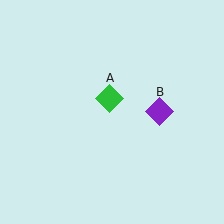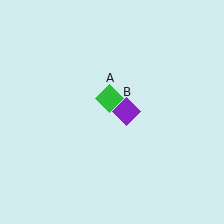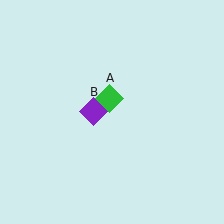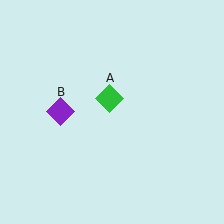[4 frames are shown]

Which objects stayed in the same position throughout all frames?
Green diamond (object A) remained stationary.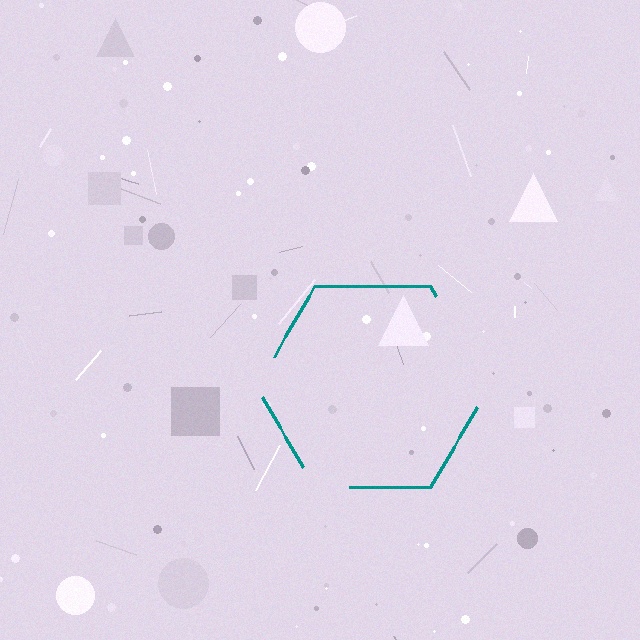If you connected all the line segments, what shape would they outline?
They would outline a hexagon.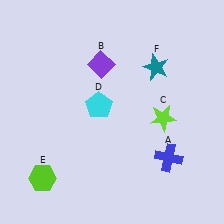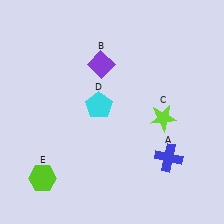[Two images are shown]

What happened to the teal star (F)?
The teal star (F) was removed in Image 2. It was in the top-right area of Image 1.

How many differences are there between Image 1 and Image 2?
There is 1 difference between the two images.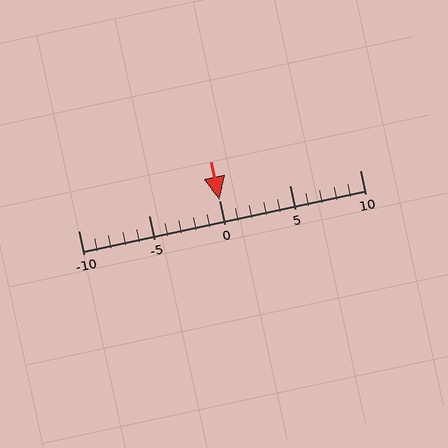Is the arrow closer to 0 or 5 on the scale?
The arrow is closer to 0.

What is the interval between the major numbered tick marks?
The major tick marks are spaced 5 units apart.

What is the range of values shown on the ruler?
The ruler shows values from -10 to 10.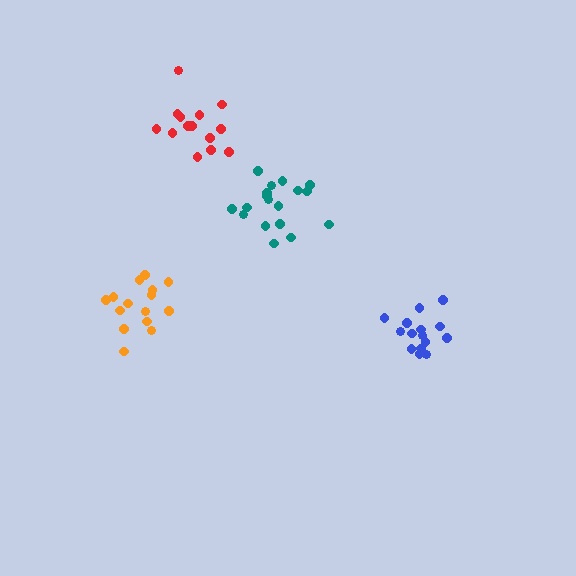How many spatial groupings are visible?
There are 4 spatial groupings.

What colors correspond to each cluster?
The clusters are colored: red, teal, blue, orange.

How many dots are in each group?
Group 1: 14 dots, Group 2: 18 dots, Group 3: 15 dots, Group 4: 15 dots (62 total).